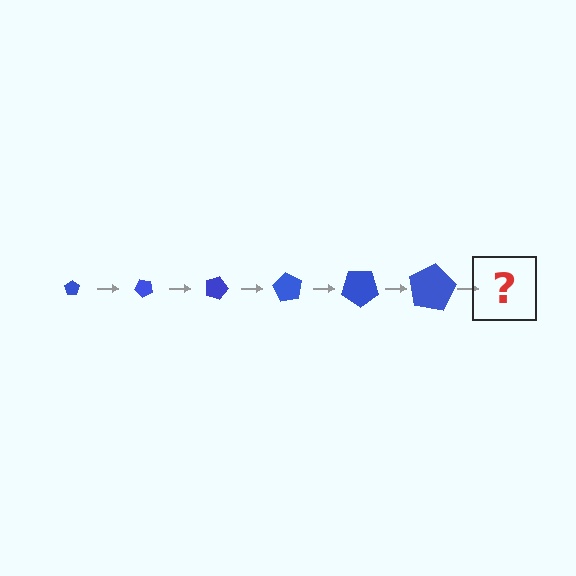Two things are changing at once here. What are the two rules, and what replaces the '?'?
The two rules are that the pentagon grows larger each step and it rotates 45 degrees each step. The '?' should be a pentagon, larger than the previous one and rotated 270 degrees from the start.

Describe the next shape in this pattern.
It should be a pentagon, larger than the previous one and rotated 270 degrees from the start.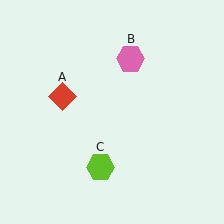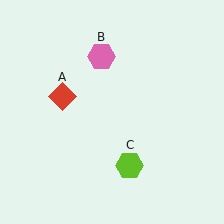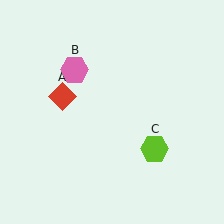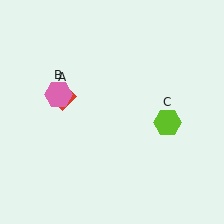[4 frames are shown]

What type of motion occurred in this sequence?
The pink hexagon (object B), lime hexagon (object C) rotated counterclockwise around the center of the scene.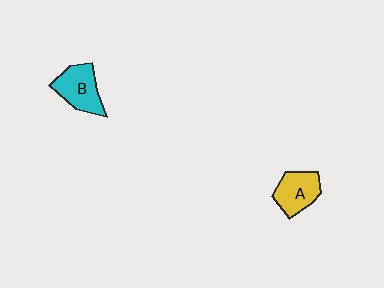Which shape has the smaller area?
Shape A (yellow).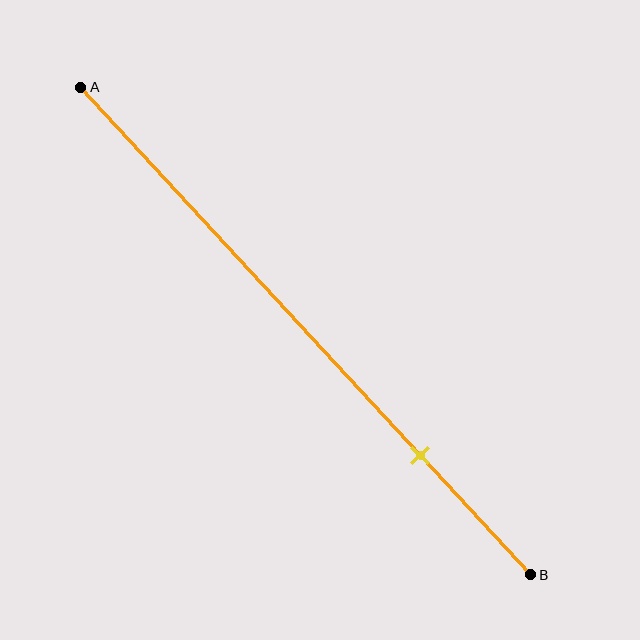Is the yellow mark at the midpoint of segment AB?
No, the mark is at about 75% from A, not at the 50% midpoint.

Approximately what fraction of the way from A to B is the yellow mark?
The yellow mark is approximately 75% of the way from A to B.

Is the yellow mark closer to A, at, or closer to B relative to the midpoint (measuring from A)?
The yellow mark is closer to point B than the midpoint of segment AB.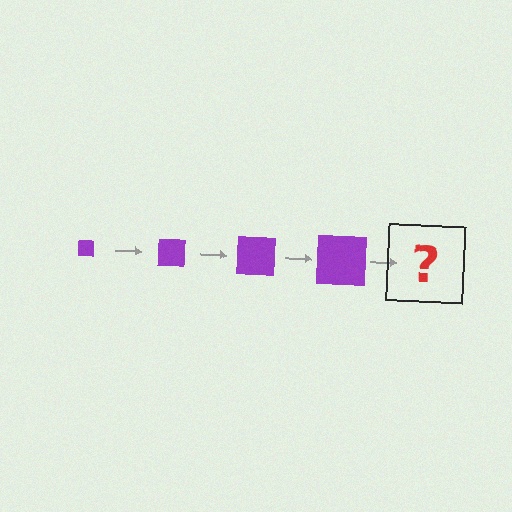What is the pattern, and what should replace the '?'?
The pattern is that the square gets progressively larger each step. The '?' should be a purple square, larger than the previous one.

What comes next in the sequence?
The next element should be a purple square, larger than the previous one.